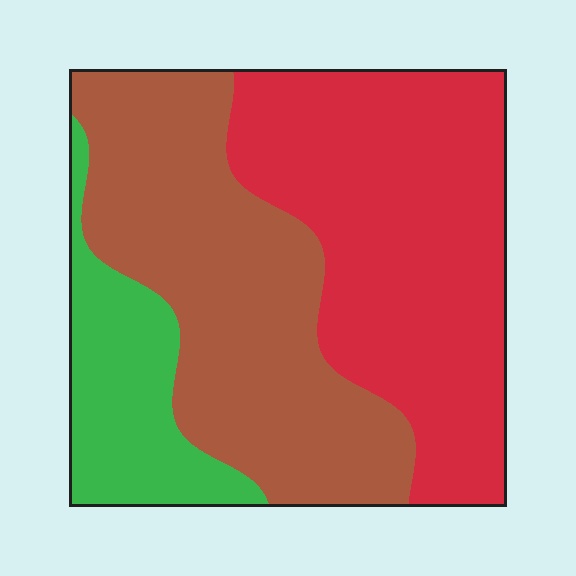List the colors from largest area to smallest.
From largest to smallest: red, brown, green.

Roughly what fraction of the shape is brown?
Brown covers 40% of the shape.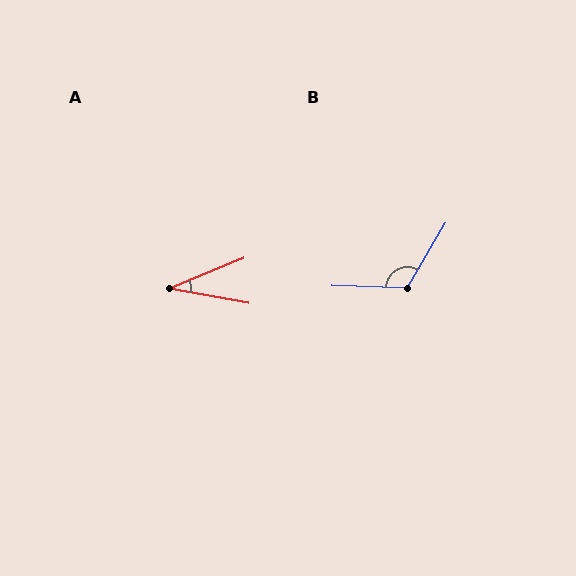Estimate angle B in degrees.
Approximately 119 degrees.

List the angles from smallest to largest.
A (32°), B (119°).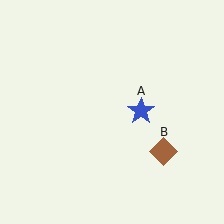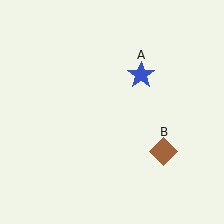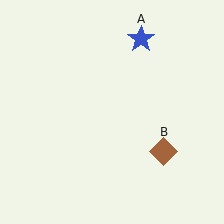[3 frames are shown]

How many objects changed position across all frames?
1 object changed position: blue star (object A).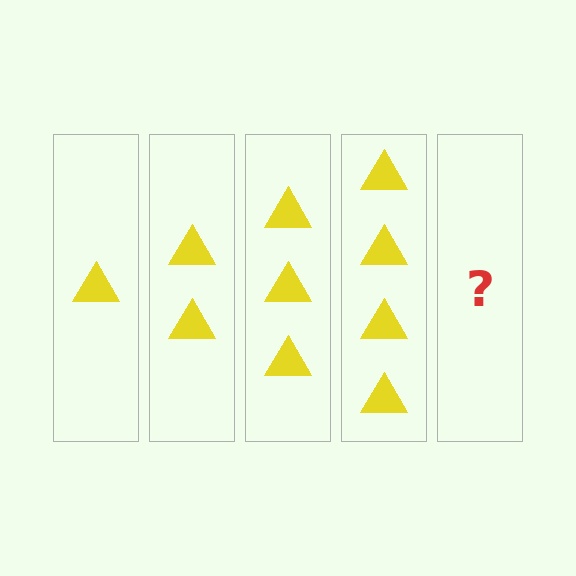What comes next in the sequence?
The next element should be 5 triangles.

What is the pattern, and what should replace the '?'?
The pattern is that each step adds one more triangle. The '?' should be 5 triangles.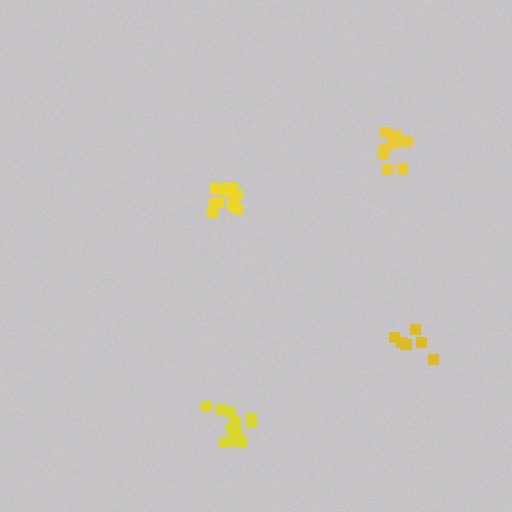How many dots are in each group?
Group 1: 6 dots, Group 2: 11 dots, Group 3: 12 dots, Group 4: 9 dots (38 total).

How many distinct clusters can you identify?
There are 4 distinct clusters.